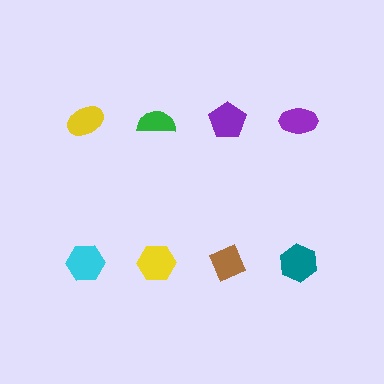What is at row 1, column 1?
A yellow ellipse.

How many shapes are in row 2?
4 shapes.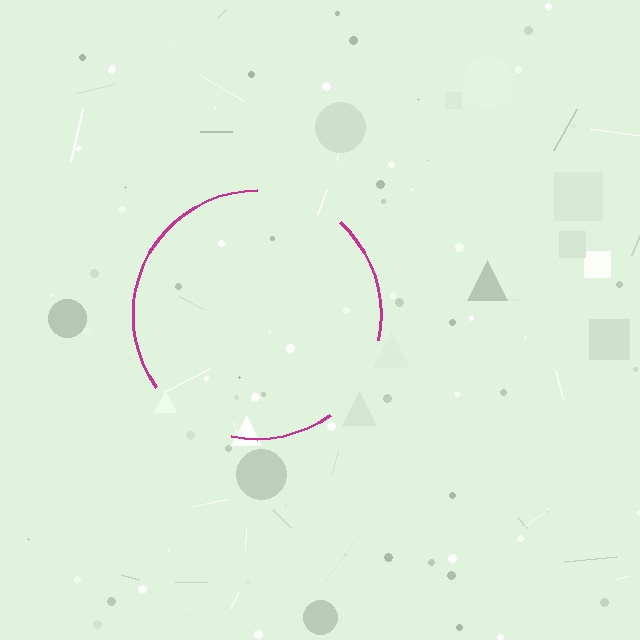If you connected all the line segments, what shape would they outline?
They would outline a circle.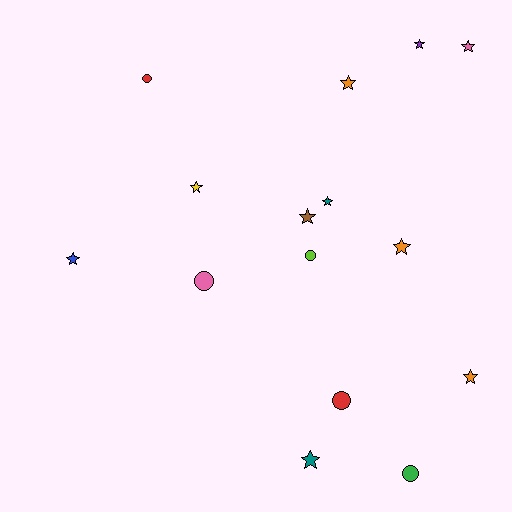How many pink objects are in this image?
There are 2 pink objects.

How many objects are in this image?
There are 15 objects.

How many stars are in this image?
There are 10 stars.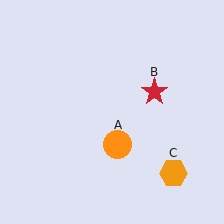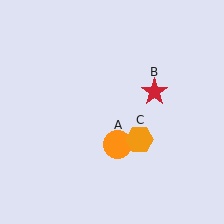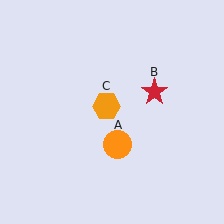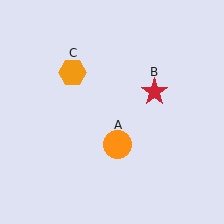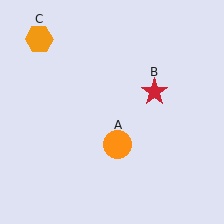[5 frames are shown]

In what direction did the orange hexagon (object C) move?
The orange hexagon (object C) moved up and to the left.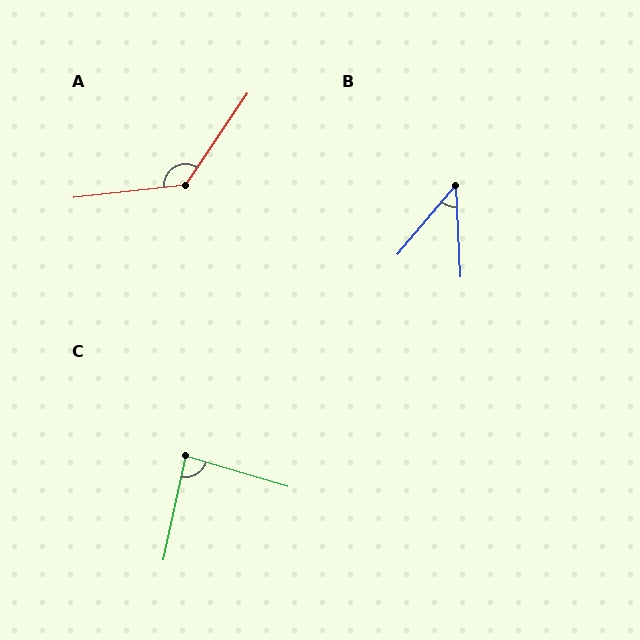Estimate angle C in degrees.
Approximately 86 degrees.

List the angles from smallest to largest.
B (43°), C (86°), A (130°).